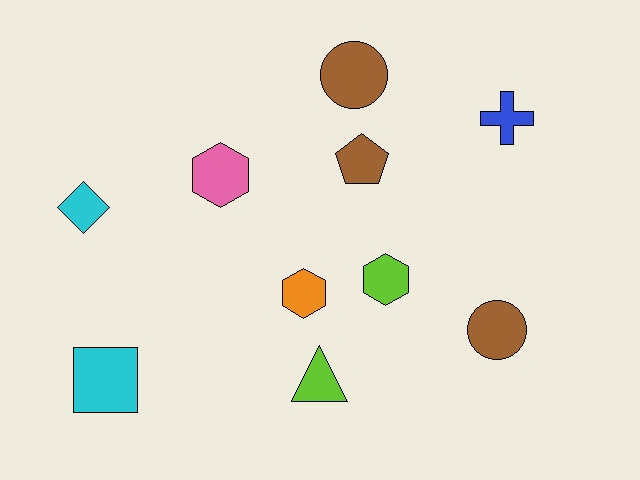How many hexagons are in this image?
There are 3 hexagons.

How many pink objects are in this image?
There is 1 pink object.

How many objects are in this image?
There are 10 objects.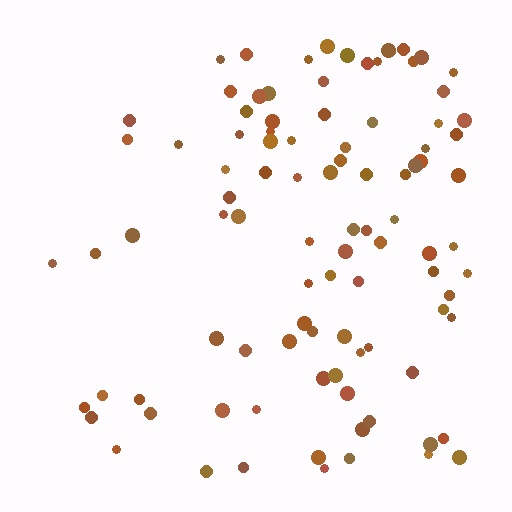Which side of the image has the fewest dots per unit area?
The left.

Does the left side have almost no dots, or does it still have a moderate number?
Still a moderate number, just noticeably fewer than the right.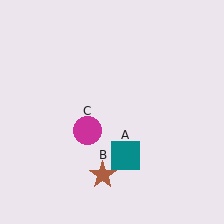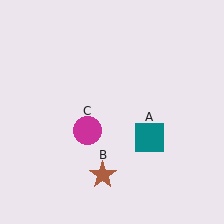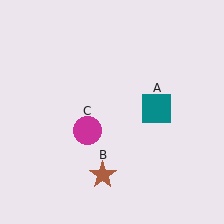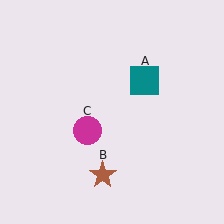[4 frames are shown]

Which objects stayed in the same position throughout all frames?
Brown star (object B) and magenta circle (object C) remained stationary.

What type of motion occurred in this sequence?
The teal square (object A) rotated counterclockwise around the center of the scene.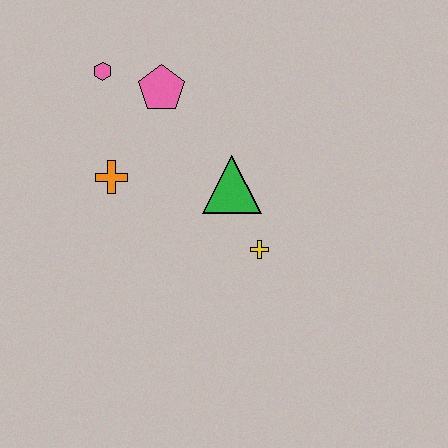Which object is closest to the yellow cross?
The green triangle is closest to the yellow cross.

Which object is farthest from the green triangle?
The pink hexagon is farthest from the green triangle.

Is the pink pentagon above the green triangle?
Yes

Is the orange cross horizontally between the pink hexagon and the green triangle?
Yes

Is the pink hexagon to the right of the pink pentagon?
No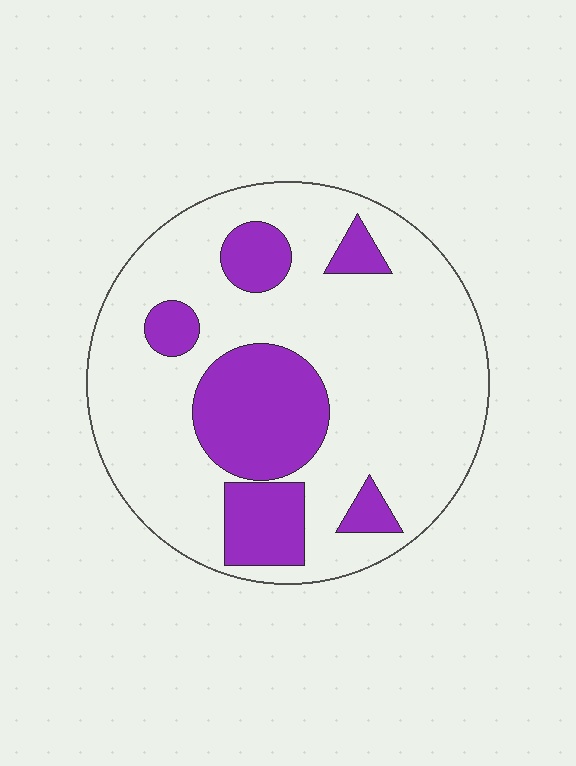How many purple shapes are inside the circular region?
6.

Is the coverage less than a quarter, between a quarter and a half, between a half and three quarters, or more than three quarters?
Between a quarter and a half.